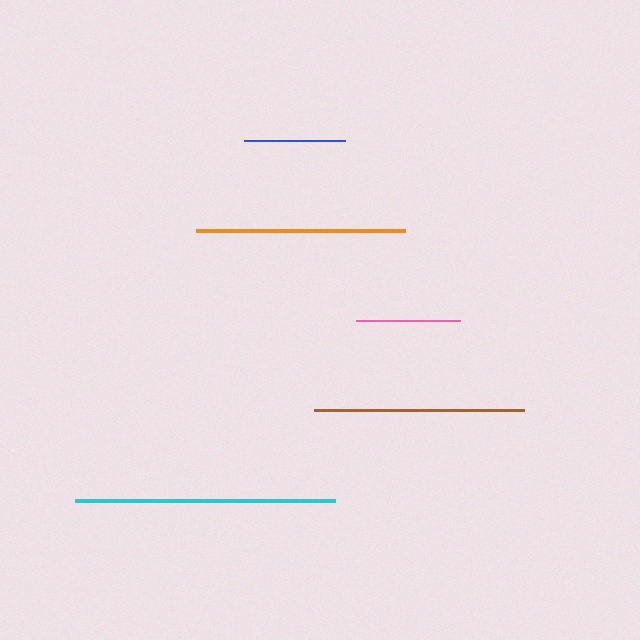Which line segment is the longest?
The cyan line is the longest at approximately 259 pixels.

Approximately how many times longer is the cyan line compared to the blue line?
The cyan line is approximately 2.6 times the length of the blue line.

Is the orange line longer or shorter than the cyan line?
The cyan line is longer than the orange line.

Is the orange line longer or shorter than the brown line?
The brown line is longer than the orange line.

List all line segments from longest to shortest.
From longest to shortest: cyan, brown, orange, pink, blue.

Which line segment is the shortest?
The blue line is the shortest at approximately 101 pixels.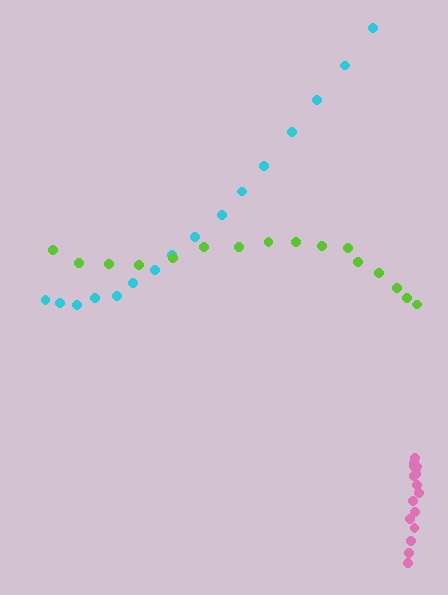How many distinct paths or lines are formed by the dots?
There are 3 distinct paths.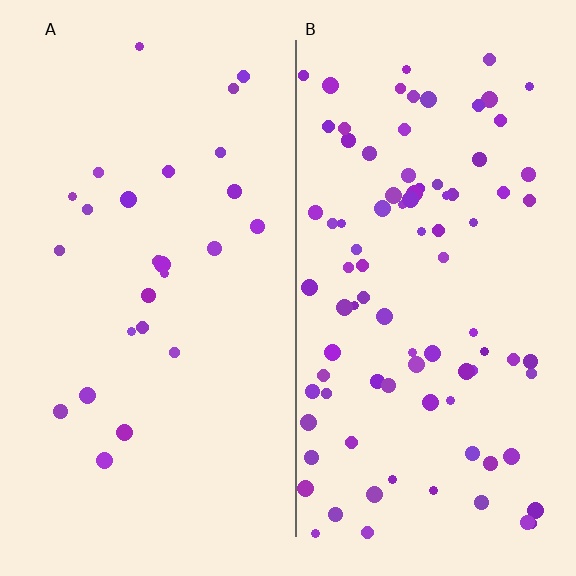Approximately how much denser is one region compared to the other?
Approximately 3.5× — region B over region A.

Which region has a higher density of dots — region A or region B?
B (the right).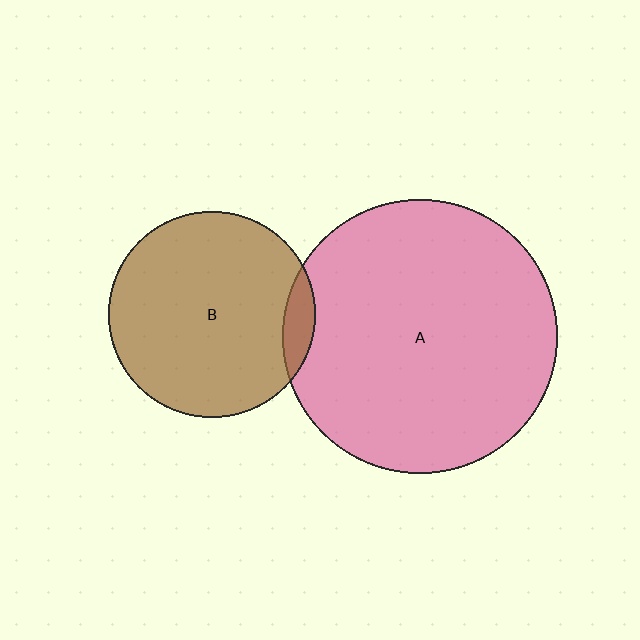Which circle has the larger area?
Circle A (pink).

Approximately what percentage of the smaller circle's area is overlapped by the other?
Approximately 5%.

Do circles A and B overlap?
Yes.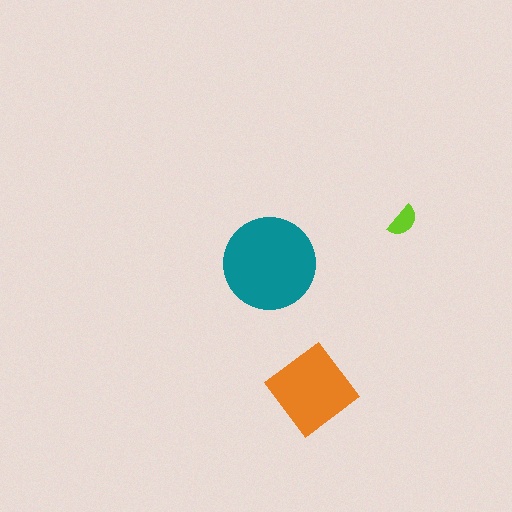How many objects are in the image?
There are 3 objects in the image.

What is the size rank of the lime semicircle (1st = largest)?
3rd.